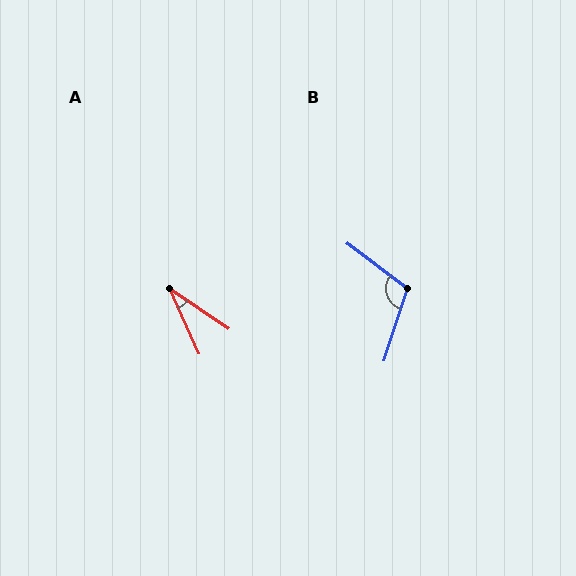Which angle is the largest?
B, at approximately 109 degrees.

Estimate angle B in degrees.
Approximately 109 degrees.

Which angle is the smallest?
A, at approximately 31 degrees.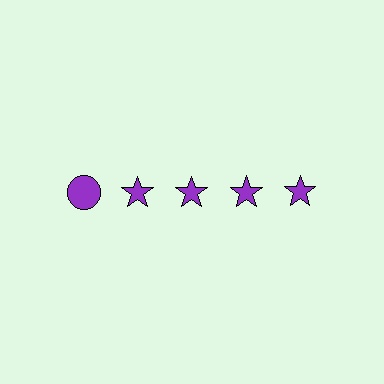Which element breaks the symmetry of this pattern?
The purple circle in the top row, leftmost column breaks the symmetry. All other shapes are purple stars.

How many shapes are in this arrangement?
There are 5 shapes arranged in a grid pattern.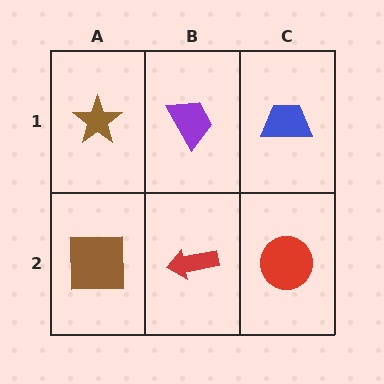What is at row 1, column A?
A brown star.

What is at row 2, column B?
A red arrow.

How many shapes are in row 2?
3 shapes.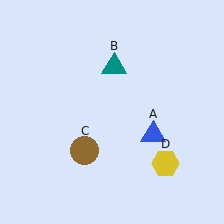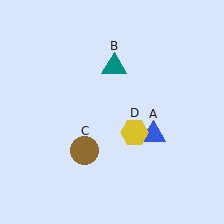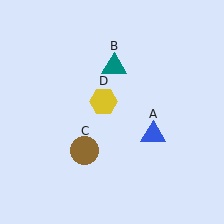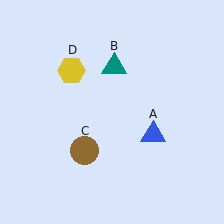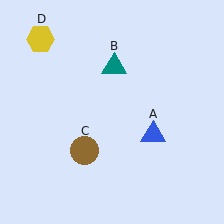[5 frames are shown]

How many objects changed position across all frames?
1 object changed position: yellow hexagon (object D).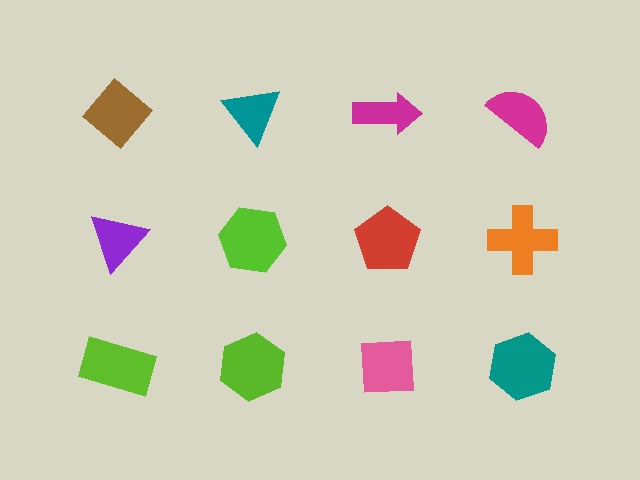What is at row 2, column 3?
A red pentagon.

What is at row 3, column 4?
A teal hexagon.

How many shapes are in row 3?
4 shapes.